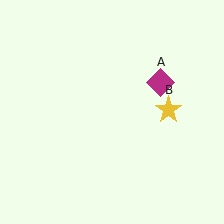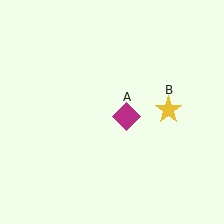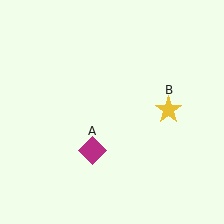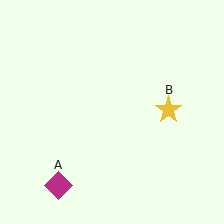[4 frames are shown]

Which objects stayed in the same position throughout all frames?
Yellow star (object B) remained stationary.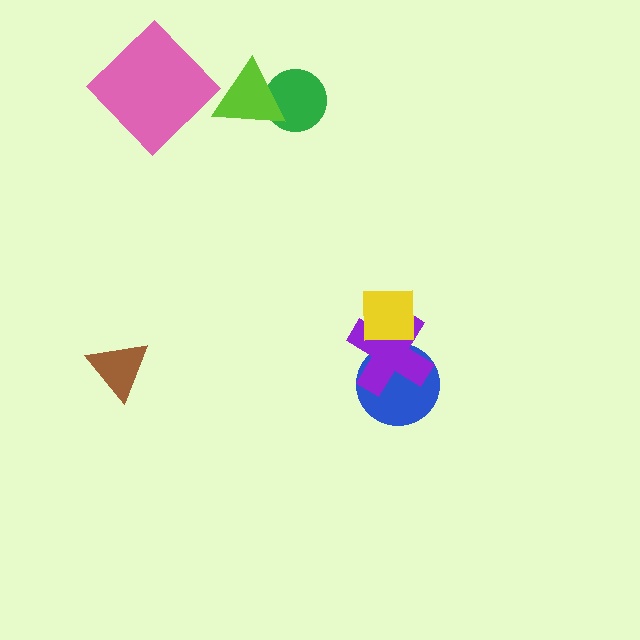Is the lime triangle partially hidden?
No, no other shape covers it.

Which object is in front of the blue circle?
The purple cross is in front of the blue circle.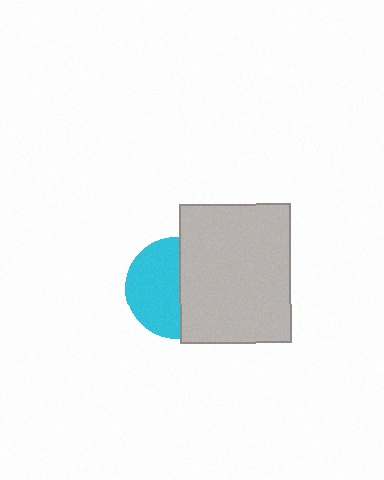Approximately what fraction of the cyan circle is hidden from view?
Roughly 46% of the cyan circle is hidden behind the light gray rectangle.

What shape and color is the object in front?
The object in front is a light gray rectangle.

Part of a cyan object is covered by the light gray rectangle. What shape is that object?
It is a circle.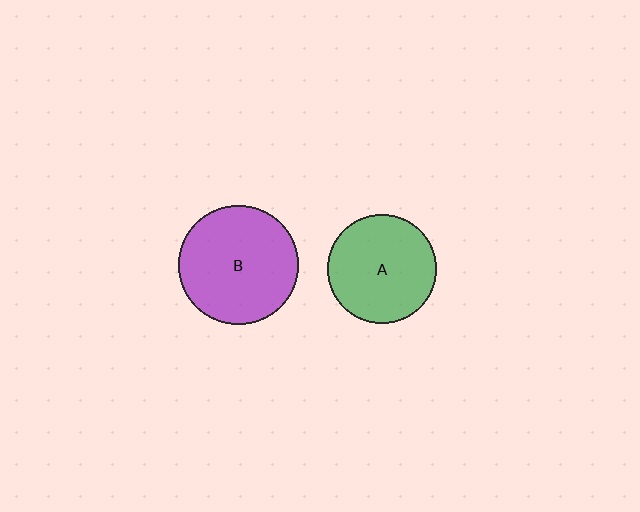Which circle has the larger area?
Circle B (purple).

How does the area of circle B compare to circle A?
Approximately 1.2 times.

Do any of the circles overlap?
No, none of the circles overlap.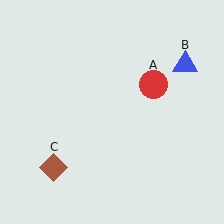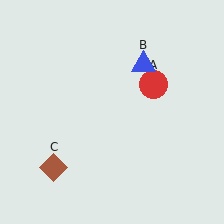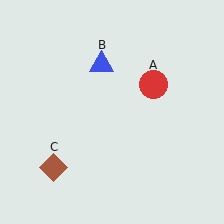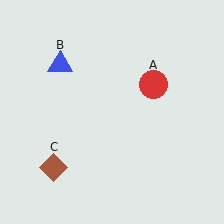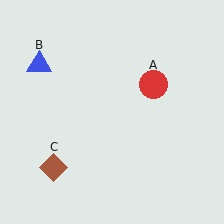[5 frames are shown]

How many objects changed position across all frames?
1 object changed position: blue triangle (object B).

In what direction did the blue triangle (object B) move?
The blue triangle (object B) moved left.